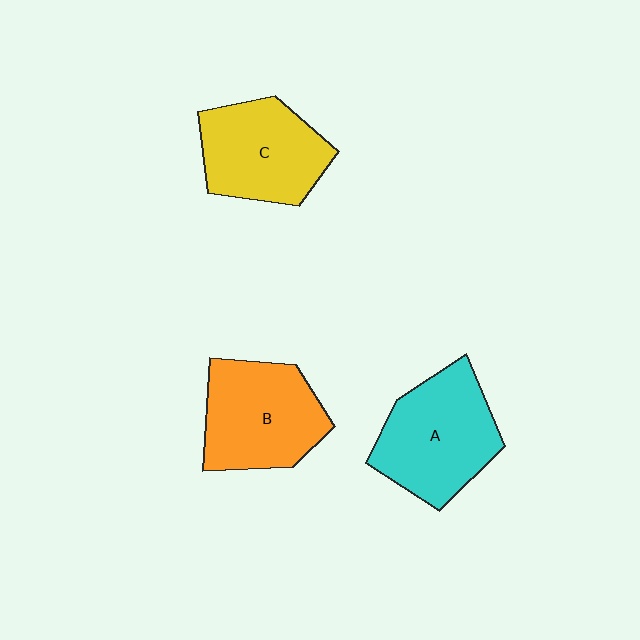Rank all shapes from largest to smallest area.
From largest to smallest: A (cyan), B (orange), C (yellow).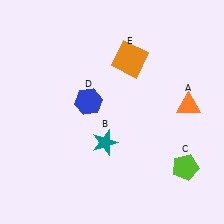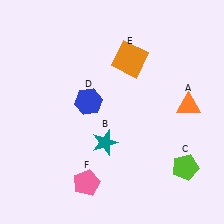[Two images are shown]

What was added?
A pink pentagon (F) was added in Image 2.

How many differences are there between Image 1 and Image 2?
There is 1 difference between the two images.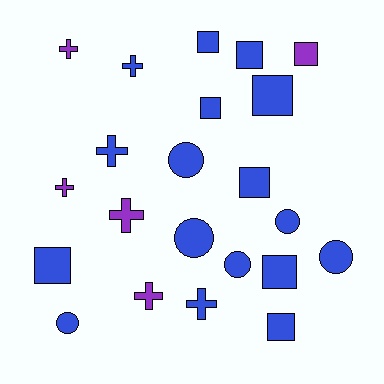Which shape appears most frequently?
Square, with 9 objects.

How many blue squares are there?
There are 8 blue squares.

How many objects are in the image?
There are 22 objects.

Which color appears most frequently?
Blue, with 17 objects.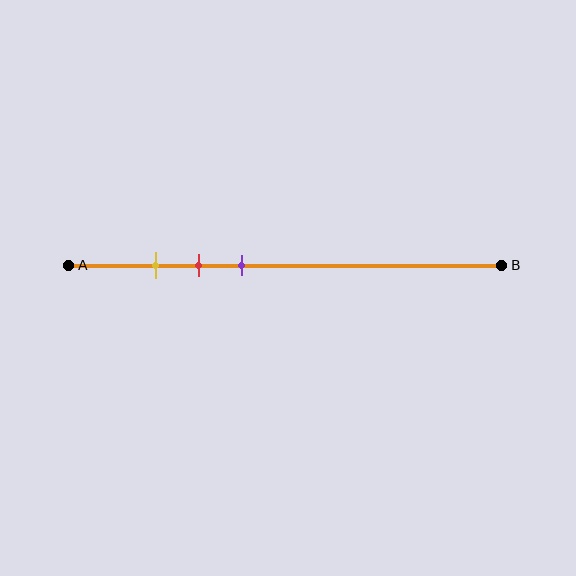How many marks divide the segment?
There are 3 marks dividing the segment.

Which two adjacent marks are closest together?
The yellow and red marks are the closest adjacent pair.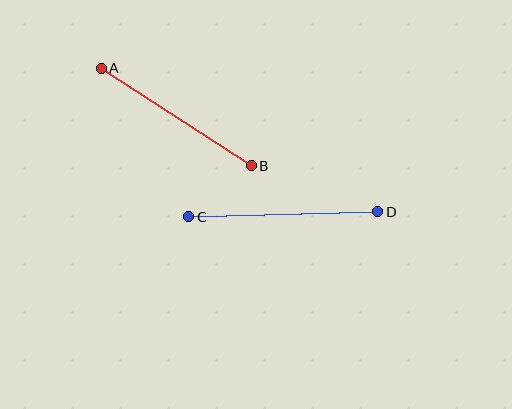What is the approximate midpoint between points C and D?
The midpoint is at approximately (283, 214) pixels.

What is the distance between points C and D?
The distance is approximately 189 pixels.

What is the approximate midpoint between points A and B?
The midpoint is at approximately (176, 117) pixels.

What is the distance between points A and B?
The distance is approximately 179 pixels.